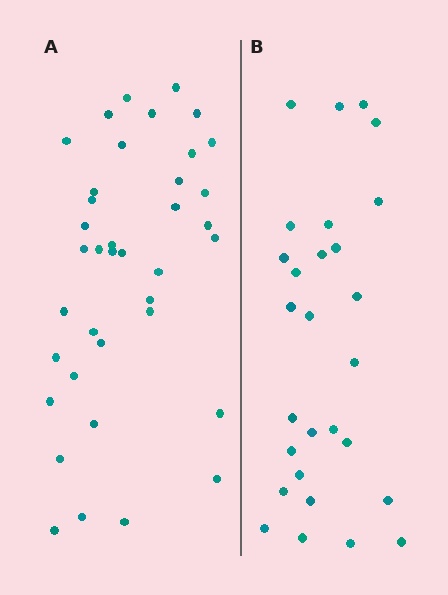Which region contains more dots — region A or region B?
Region A (the left region) has more dots.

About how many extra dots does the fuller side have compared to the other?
Region A has roughly 10 or so more dots than region B.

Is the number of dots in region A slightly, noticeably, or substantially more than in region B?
Region A has noticeably more, but not dramatically so. The ratio is roughly 1.4 to 1.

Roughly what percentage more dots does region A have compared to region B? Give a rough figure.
About 35% more.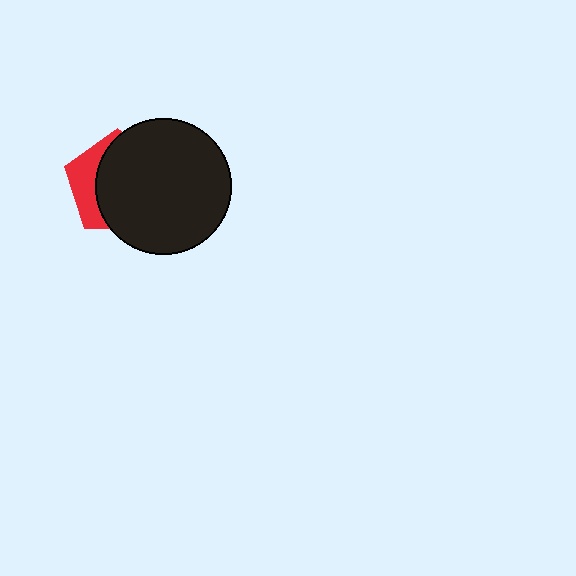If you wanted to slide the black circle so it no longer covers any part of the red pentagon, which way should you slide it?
Slide it right — that is the most direct way to separate the two shapes.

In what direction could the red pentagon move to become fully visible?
The red pentagon could move left. That would shift it out from behind the black circle entirely.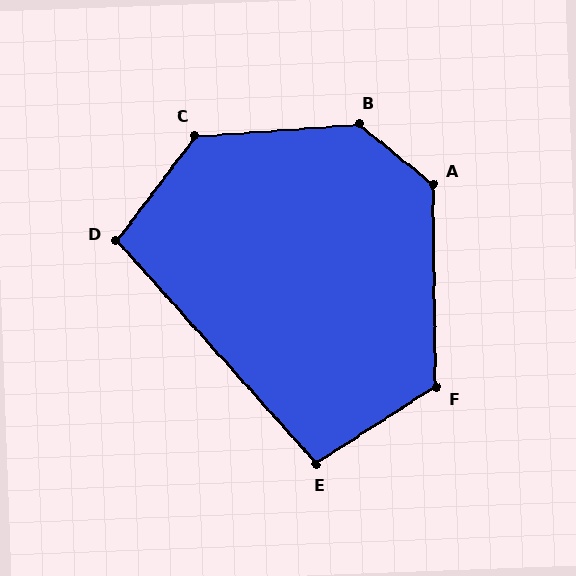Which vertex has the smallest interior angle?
E, at approximately 99 degrees.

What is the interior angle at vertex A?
Approximately 130 degrees (obtuse).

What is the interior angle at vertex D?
Approximately 101 degrees (obtuse).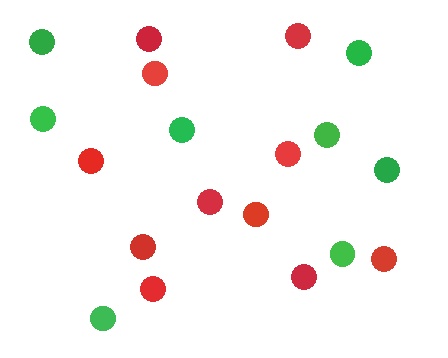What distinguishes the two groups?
There are 2 groups: one group of red circles (11) and one group of green circles (8).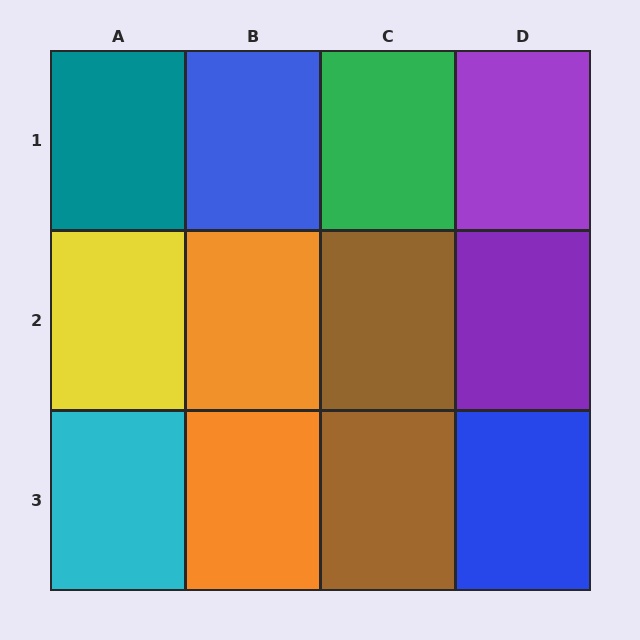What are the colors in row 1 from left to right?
Teal, blue, green, purple.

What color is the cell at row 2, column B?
Orange.